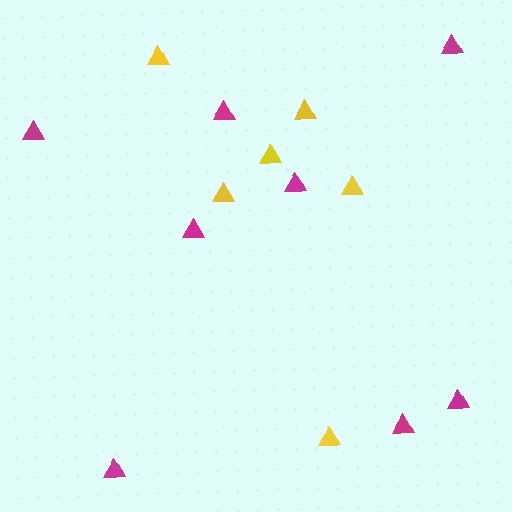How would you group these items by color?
There are 2 groups: one group of magenta triangles (8) and one group of yellow triangles (6).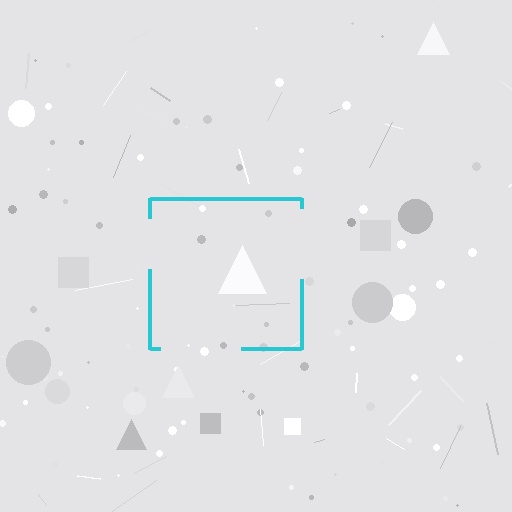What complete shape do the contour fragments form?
The contour fragments form a square.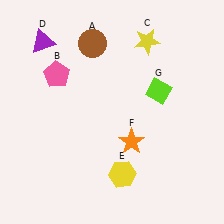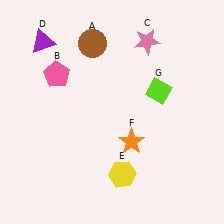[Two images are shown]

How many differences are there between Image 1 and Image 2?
There is 1 difference between the two images.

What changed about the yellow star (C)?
In Image 1, C is yellow. In Image 2, it changed to pink.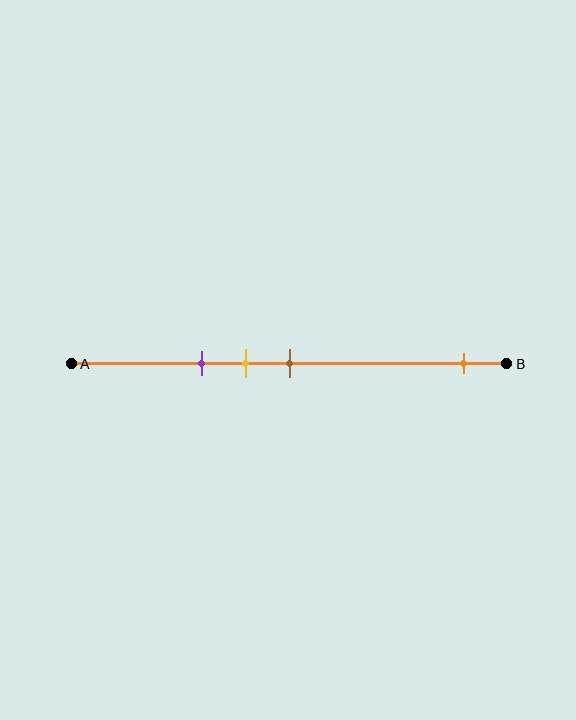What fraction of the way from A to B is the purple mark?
The purple mark is approximately 30% (0.3) of the way from A to B.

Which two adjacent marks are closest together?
The yellow and brown marks are the closest adjacent pair.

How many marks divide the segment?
There are 4 marks dividing the segment.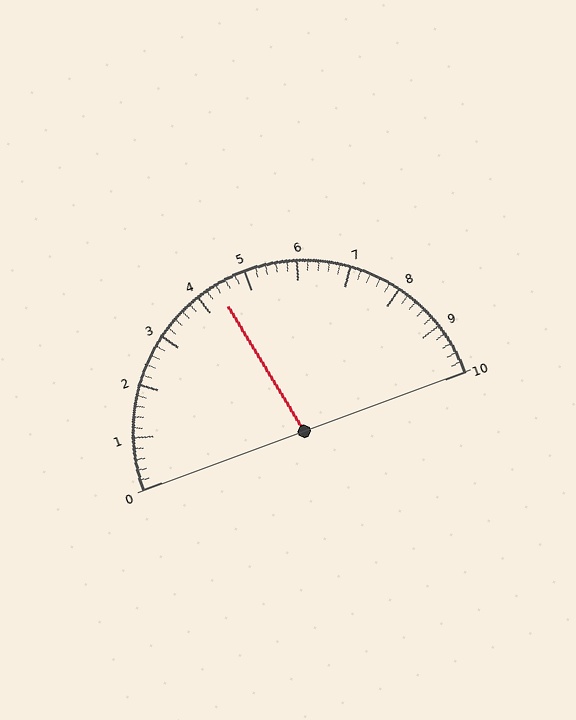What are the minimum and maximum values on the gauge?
The gauge ranges from 0 to 10.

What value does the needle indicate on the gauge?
The needle indicates approximately 4.4.